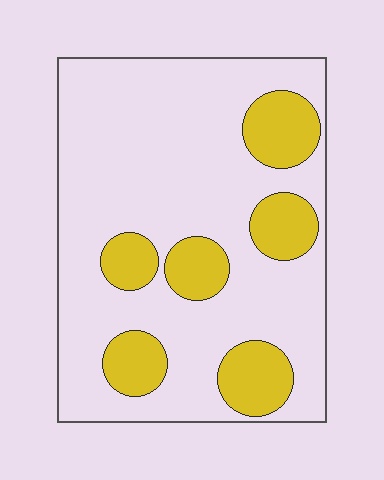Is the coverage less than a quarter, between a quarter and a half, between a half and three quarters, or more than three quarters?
Less than a quarter.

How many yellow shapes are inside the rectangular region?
6.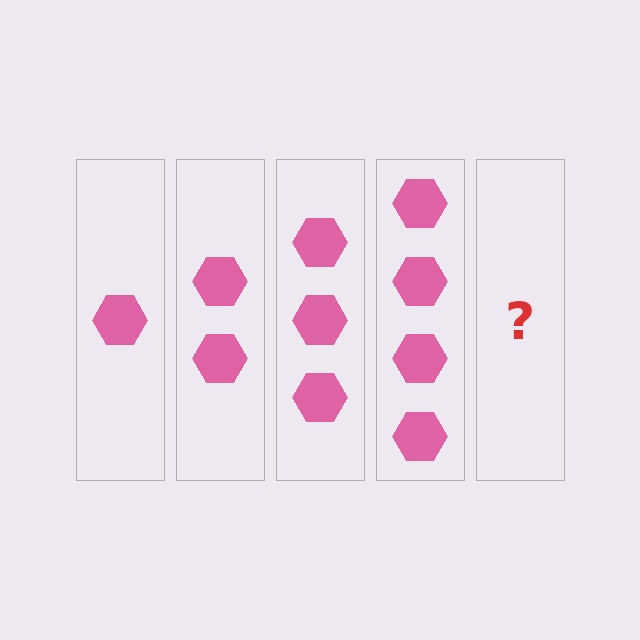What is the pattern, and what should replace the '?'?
The pattern is that each step adds one more hexagon. The '?' should be 5 hexagons.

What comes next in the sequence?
The next element should be 5 hexagons.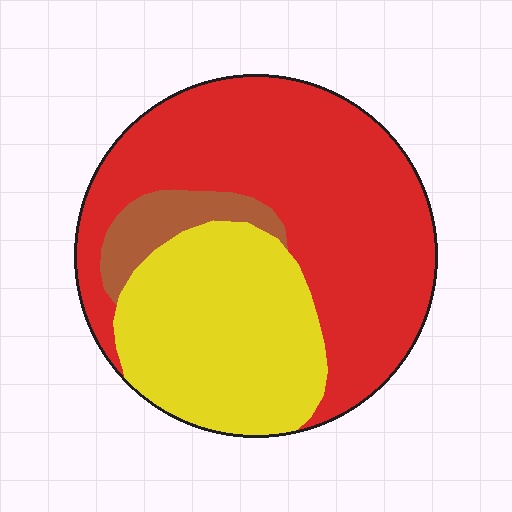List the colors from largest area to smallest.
From largest to smallest: red, yellow, brown.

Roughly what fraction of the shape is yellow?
Yellow takes up about one third (1/3) of the shape.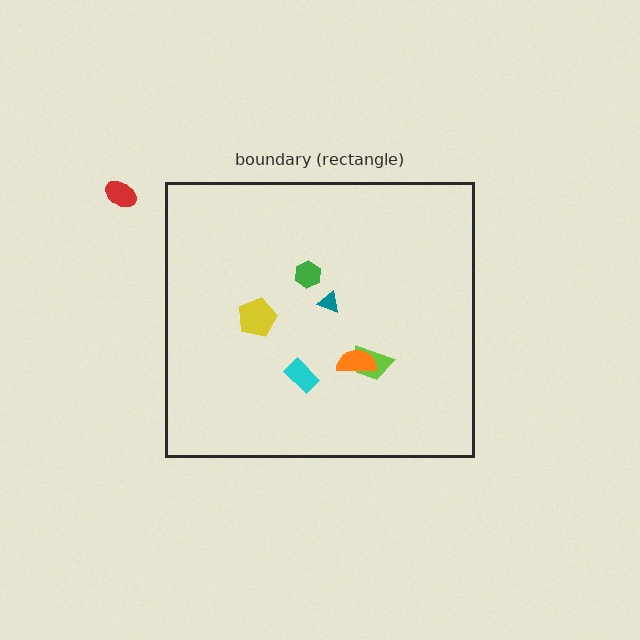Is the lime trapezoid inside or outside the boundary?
Inside.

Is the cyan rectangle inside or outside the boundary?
Inside.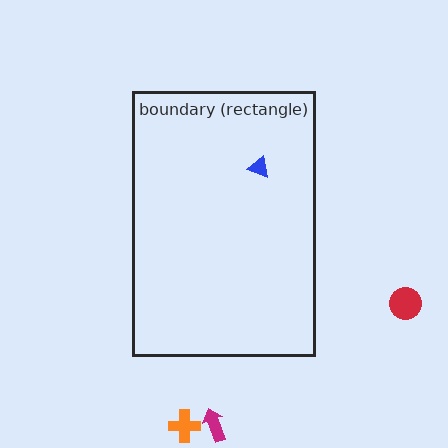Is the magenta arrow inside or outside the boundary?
Outside.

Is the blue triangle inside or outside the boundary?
Inside.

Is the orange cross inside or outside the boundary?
Outside.